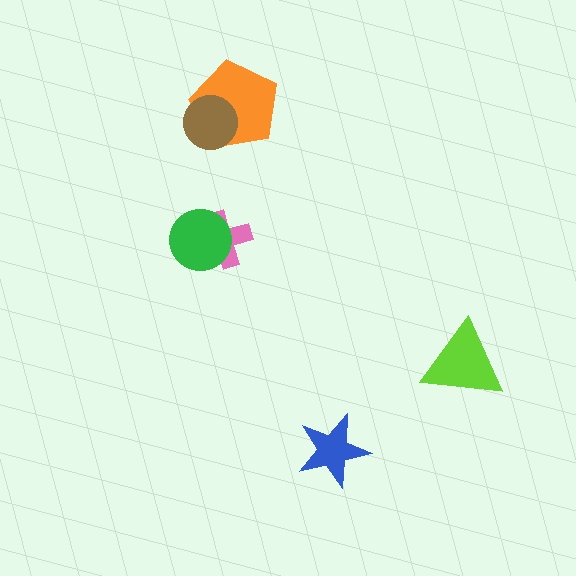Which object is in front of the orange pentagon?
The brown circle is in front of the orange pentagon.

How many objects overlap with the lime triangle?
0 objects overlap with the lime triangle.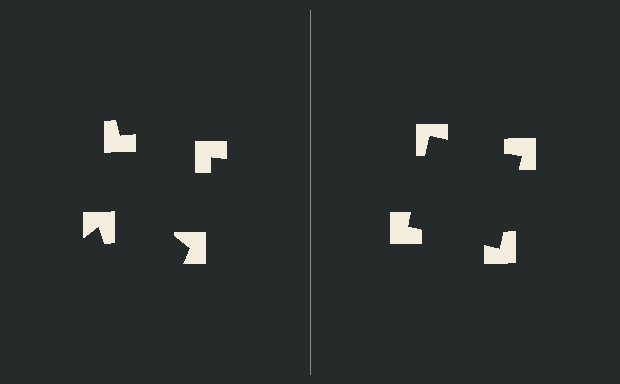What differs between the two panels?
The notched squares are positioned identically on both sides; only the wedge orientations differ. On the right they align to a square; on the left they are misaligned.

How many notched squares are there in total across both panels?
8 — 4 on each side.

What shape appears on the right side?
An illusory square.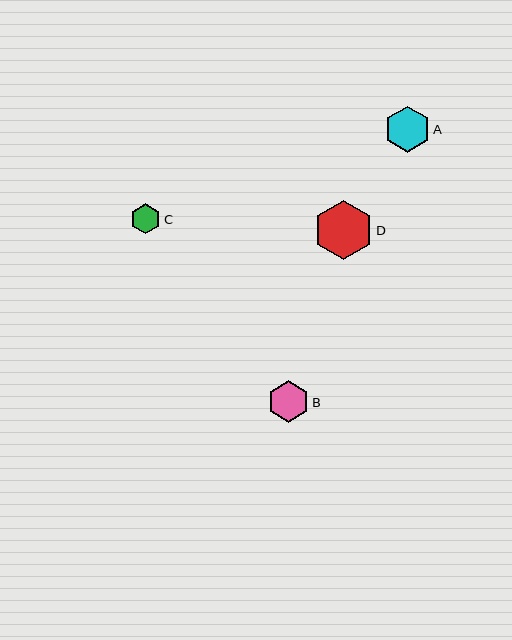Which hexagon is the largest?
Hexagon D is the largest with a size of approximately 59 pixels.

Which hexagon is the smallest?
Hexagon C is the smallest with a size of approximately 30 pixels.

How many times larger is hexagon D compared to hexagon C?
Hexagon D is approximately 2.0 times the size of hexagon C.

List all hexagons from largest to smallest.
From largest to smallest: D, A, B, C.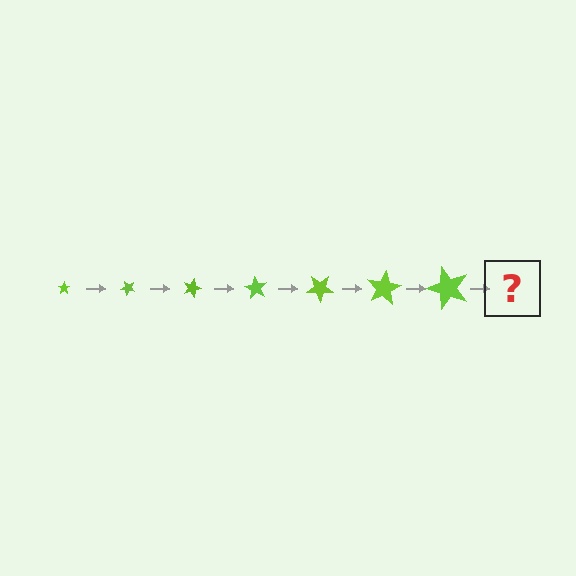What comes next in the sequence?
The next element should be a star, larger than the previous one and rotated 315 degrees from the start.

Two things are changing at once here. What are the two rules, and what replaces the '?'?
The two rules are that the star grows larger each step and it rotates 45 degrees each step. The '?' should be a star, larger than the previous one and rotated 315 degrees from the start.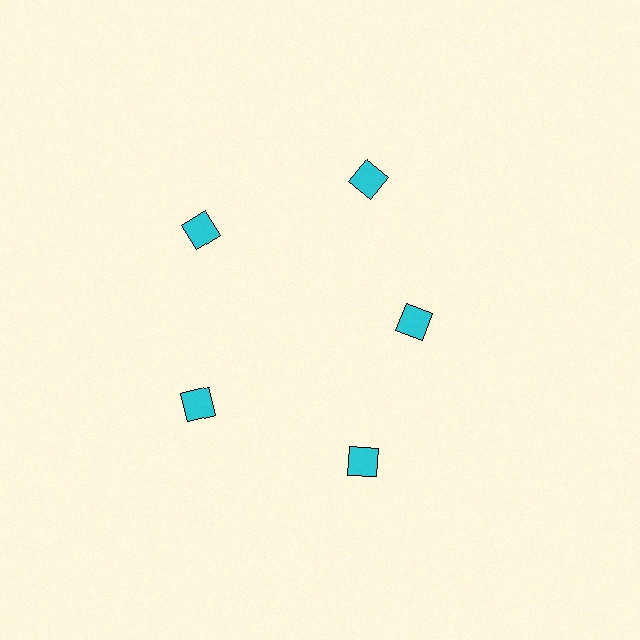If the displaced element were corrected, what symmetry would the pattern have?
It would have 5-fold rotational symmetry — the pattern would map onto itself every 72 degrees.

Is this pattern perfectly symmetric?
No. The 5 cyan squares are arranged in a ring, but one element near the 3 o'clock position is pulled inward toward the center, breaking the 5-fold rotational symmetry.